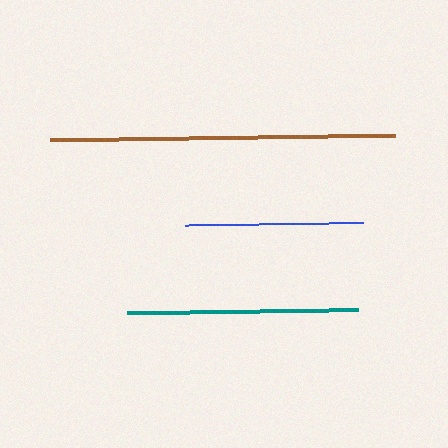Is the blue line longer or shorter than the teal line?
The teal line is longer than the blue line.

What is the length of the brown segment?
The brown segment is approximately 345 pixels long.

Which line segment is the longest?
The brown line is the longest at approximately 345 pixels.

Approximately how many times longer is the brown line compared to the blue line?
The brown line is approximately 1.9 times the length of the blue line.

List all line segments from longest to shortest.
From longest to shortest: brown, teal, blue.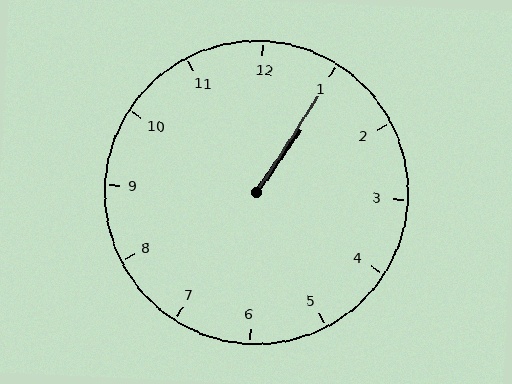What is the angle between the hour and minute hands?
Approximately 2 degrees.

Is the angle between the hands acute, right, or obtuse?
It is acute.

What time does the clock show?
1:05.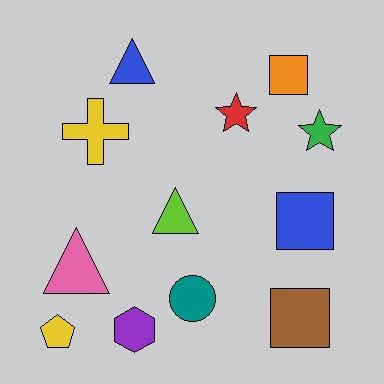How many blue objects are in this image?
There are 2 blue objects.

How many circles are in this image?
There is 1 circle.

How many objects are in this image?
There are 12 objects.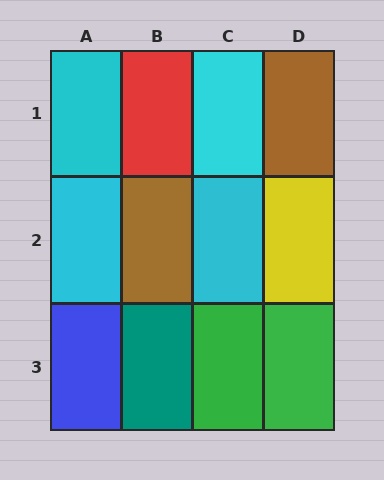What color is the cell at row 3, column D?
Green.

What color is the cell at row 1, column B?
Red.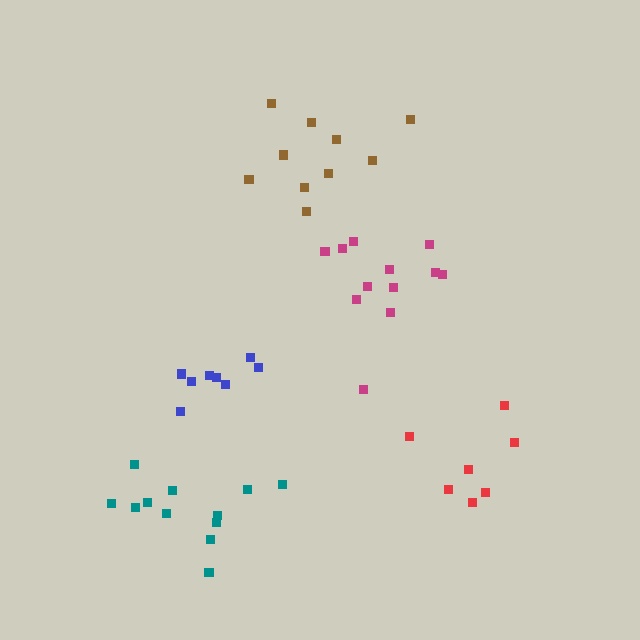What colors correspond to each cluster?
The clusters are colored: brown, magenta, red, blue, teal.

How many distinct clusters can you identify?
There are 5 distinct clusters.